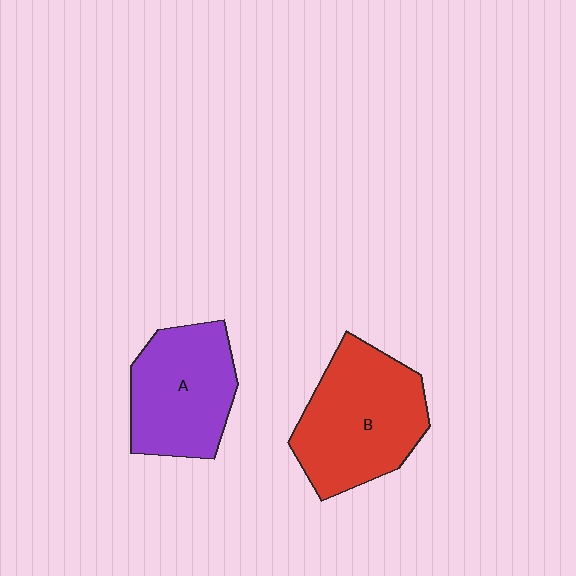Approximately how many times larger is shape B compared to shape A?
Approximately 1.2 times.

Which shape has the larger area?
Shape B (red).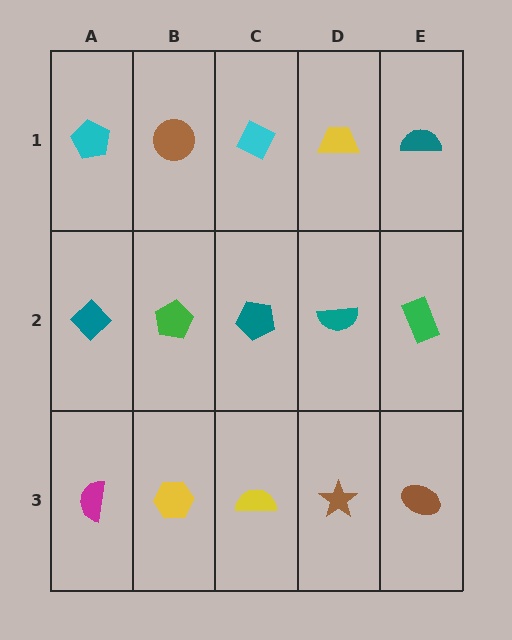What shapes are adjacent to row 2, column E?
A teal semicircle (row 1, column E), a brown ellipse (row 3, column E), a teal semicircle (row 2, column D).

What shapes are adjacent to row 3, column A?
A teal diamond (row 2, column A), a yellow hexagon (row 3, column B).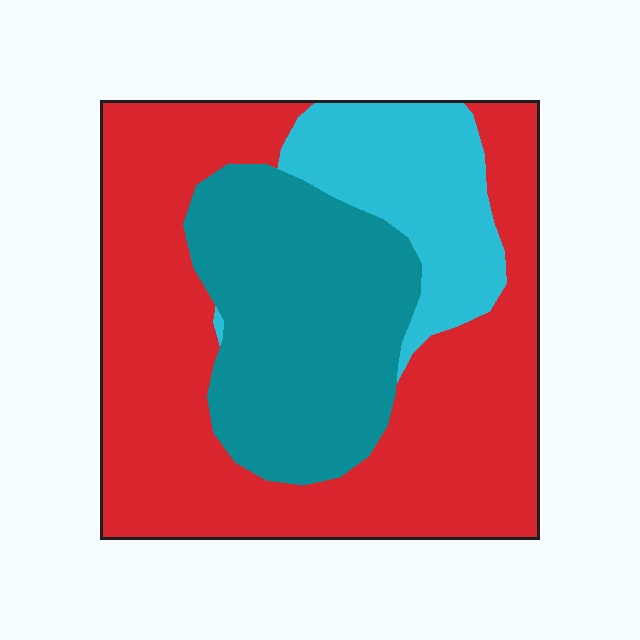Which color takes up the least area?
Cyan, at roughly 15%.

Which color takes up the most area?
Red, at roughly 55%.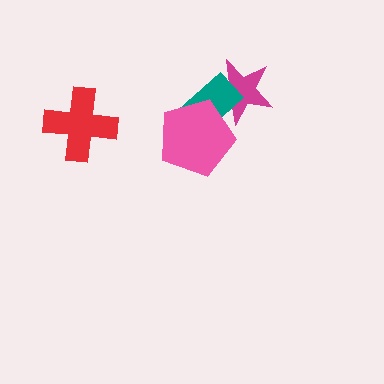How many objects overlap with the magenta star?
2 objects overlap with the magenta star.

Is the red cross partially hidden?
No, no other shape covers it.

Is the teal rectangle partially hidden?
Yes, it is partially covered by another shape.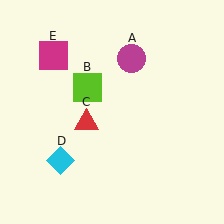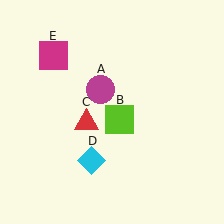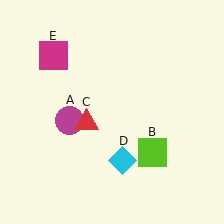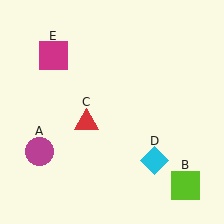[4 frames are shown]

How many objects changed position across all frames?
3 objects changed position: magenta circle (object A), lime square (object B), cyan diamond (object D).